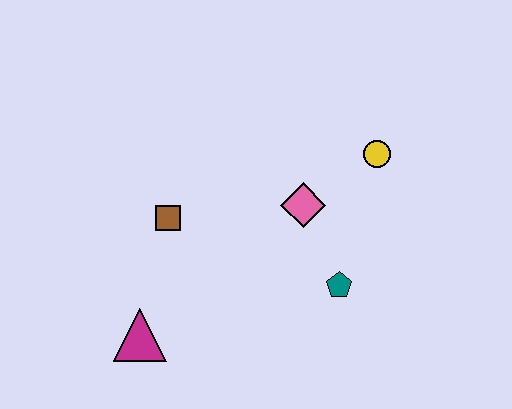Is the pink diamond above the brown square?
Yes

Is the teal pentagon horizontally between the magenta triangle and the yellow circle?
Yes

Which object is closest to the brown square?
The magenta triangle is closest to the brown square.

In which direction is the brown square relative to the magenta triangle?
The brown square is above the magenta triangle.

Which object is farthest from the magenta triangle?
The yellow circle is farthest from the magenta triangle.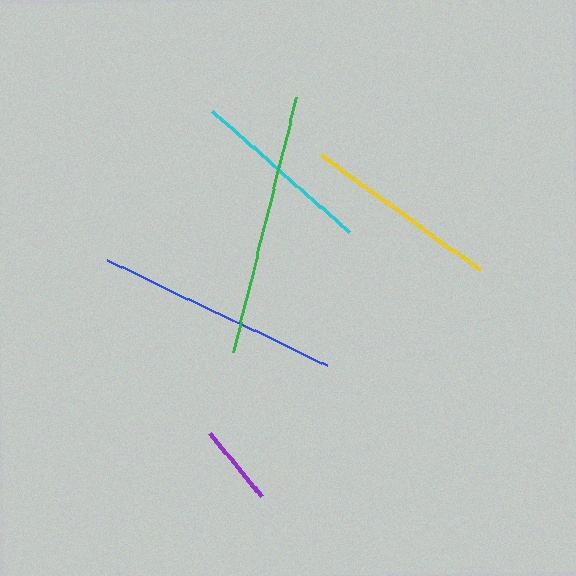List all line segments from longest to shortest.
From longest to shortest: green, blue, yellow, cyan, purple.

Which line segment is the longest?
The green line is the longest at approximately 262 pixels.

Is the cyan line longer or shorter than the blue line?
The blue line is longer than the cyan line.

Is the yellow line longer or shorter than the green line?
The green line is longer than the yellow line.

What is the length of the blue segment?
The blue segment is approximately 245 pixels long.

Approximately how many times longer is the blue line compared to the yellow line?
The blue line is approximately 1.2 times the length of the yellow line.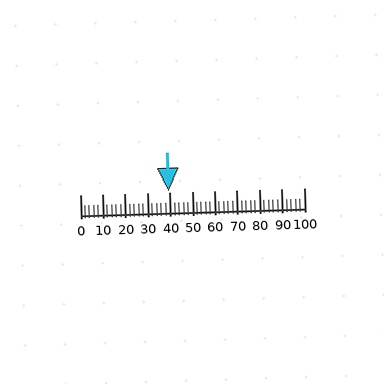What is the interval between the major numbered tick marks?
The major tick marks are spaced 10 units apart.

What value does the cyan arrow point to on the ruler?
The cyan arrow points to approximately 40.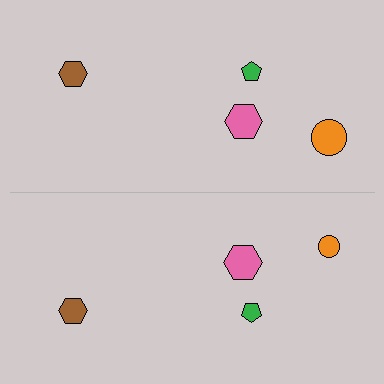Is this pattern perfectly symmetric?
No, the pattern is not perfectly symmetric. The orange circle on the bottom side has a different size than its mirror counterpart.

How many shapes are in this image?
There are 8 shapes in this image.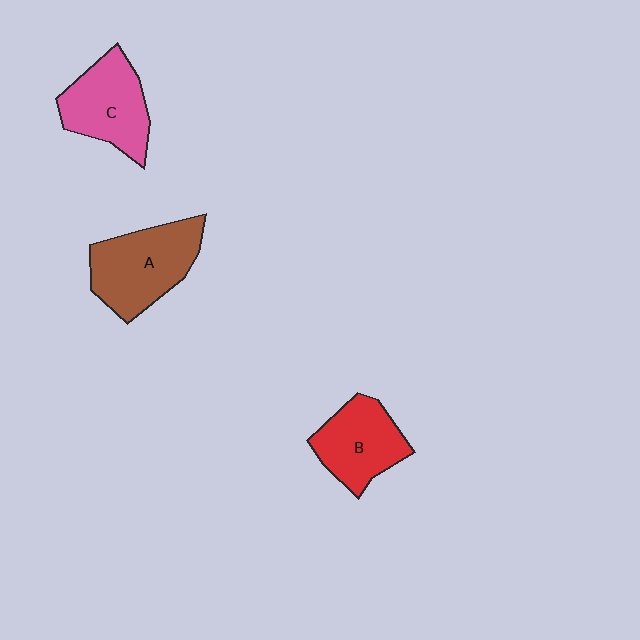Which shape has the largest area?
Shape A (brown).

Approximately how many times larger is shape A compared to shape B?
Approximately 1.3 times.